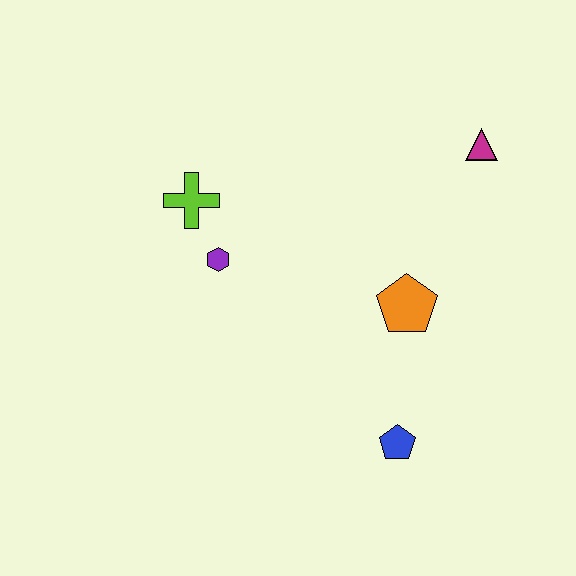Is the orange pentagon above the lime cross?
No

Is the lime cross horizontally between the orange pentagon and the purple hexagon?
No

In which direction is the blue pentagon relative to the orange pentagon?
The blue pentagon is below the orange pentagon.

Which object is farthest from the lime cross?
The blue pentagon is farthest from the lime cross.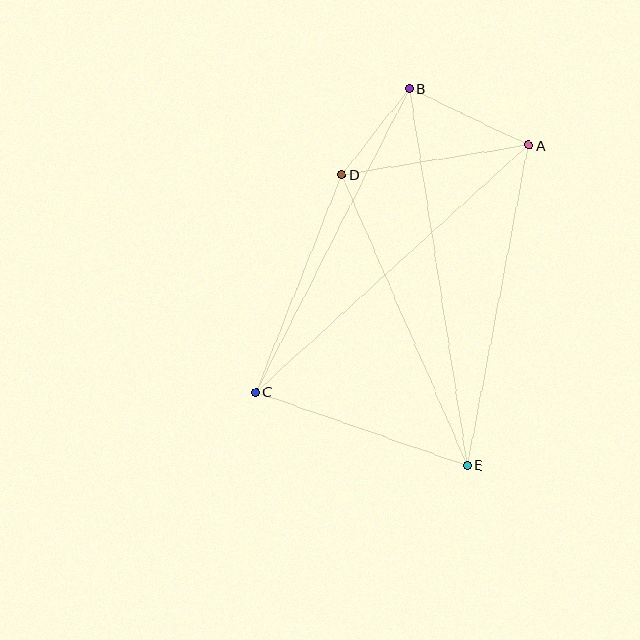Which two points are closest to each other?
Points B and D are closest to each other.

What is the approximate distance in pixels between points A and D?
The distance between A and D is approximately 189 pixels.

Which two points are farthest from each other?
Points B and E are farthest from each other.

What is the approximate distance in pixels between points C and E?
The distance between C and E is approximately 224 pixels.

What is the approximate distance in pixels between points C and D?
The distance between C and D is approximately 233 pixels.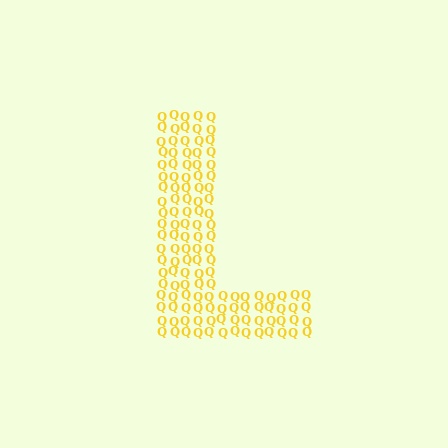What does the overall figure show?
The overall figure shows the letter L.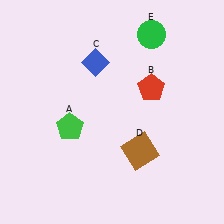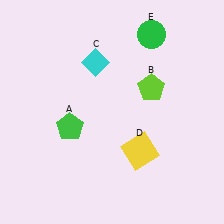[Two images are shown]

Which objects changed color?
B changed from red to lime. C changed from blue to cyan. D changed from brown to yellow.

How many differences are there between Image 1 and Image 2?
There are 3 differences between the two images.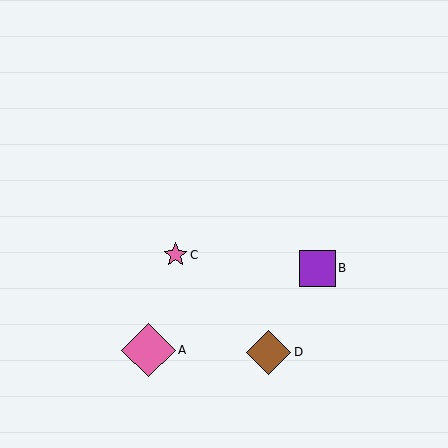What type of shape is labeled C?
Shape C is a pink star.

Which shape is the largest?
The pink diamond (labeled A) is the largest.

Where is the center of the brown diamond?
The center of the brown diamond is at (269, 352).